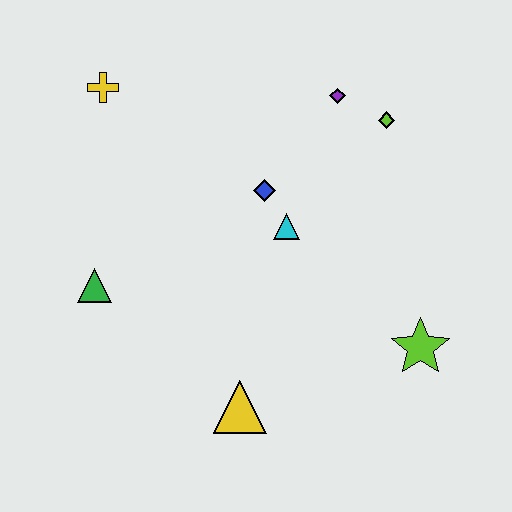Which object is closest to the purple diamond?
The lime diamond is closest to the purple diamond.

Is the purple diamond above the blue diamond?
Yes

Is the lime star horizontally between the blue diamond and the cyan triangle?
No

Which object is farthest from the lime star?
The yellow cross is farthest from the lime star.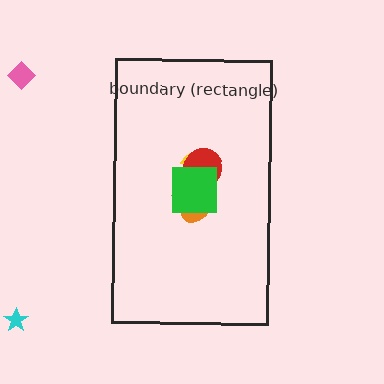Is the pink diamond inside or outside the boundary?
Outside.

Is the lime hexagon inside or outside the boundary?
Inside.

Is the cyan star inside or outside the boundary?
Outside.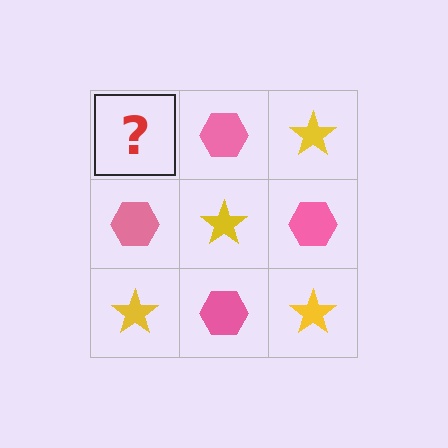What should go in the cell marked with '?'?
The missing cell should contain a yellow star.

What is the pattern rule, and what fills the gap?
The rule is that it alternates yellow star and pink hexagon in a checkerboard pattern. The gap should be filled with a yellow star.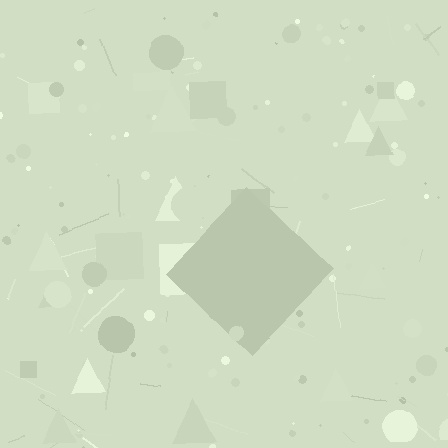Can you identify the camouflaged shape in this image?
The camouflaged shape is a diamond.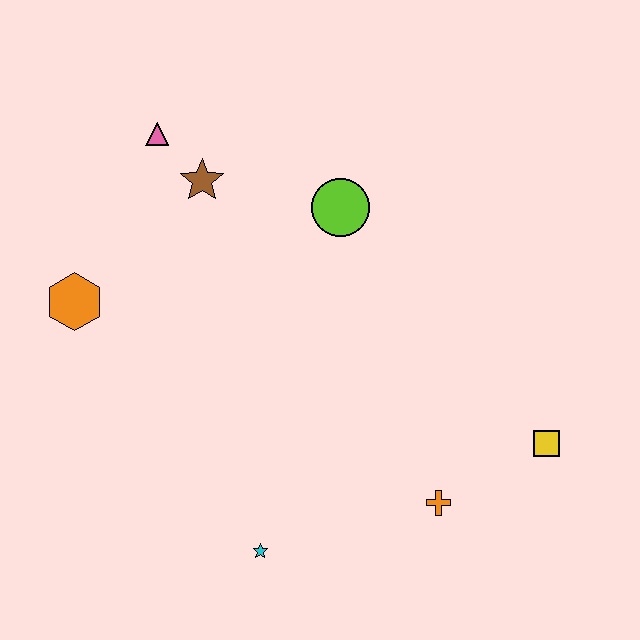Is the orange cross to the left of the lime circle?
No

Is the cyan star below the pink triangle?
Yes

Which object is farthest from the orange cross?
The pink triangle is farthest from the orange cross.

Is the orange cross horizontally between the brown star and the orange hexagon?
No